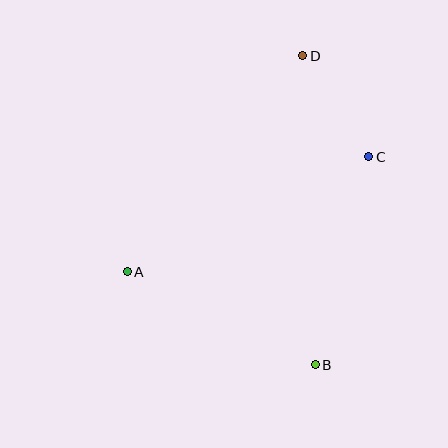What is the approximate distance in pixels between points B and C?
The distance between B and C is approximately 215 pixels.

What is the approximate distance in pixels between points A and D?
The distance between A and D is approximately 278 pixels.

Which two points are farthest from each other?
Points B and D are farthest from each other.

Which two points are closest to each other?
Points C and D are closest to each other.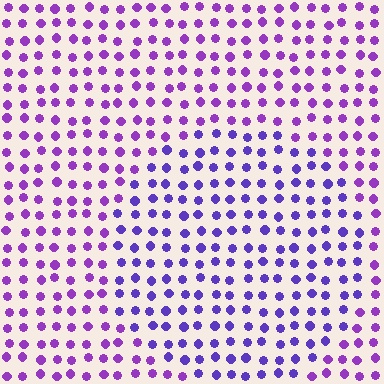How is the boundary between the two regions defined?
The boundary is defined purely by a slight shift in hue (about 25 degrees). Spacing, size, and orientation are identical on both sides.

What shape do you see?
I see a circle.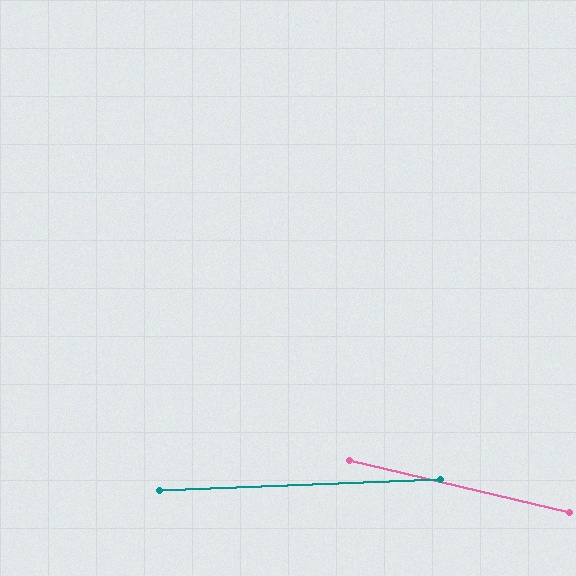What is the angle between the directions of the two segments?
Approximately 15 degrees.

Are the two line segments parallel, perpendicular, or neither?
Neither parallel nor perpendicular — they differ by about 15°.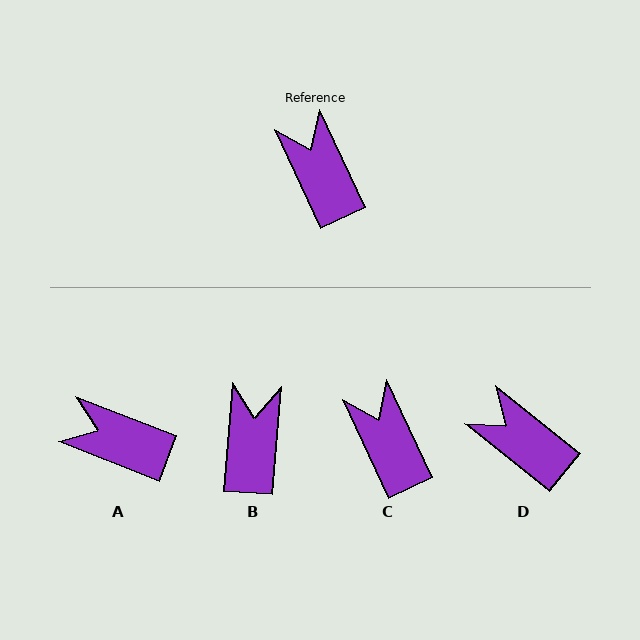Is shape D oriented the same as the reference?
No, it is off by about 26 degrees.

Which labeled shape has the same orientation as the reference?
C.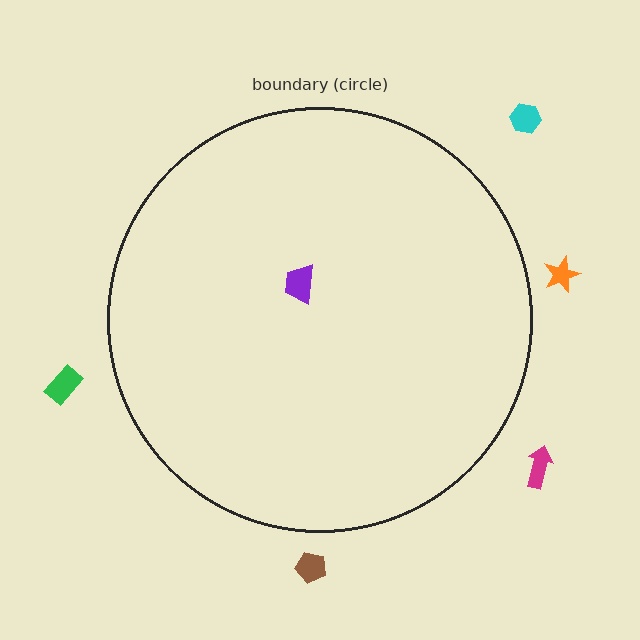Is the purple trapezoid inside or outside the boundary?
Inside.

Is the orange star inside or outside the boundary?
Outside.